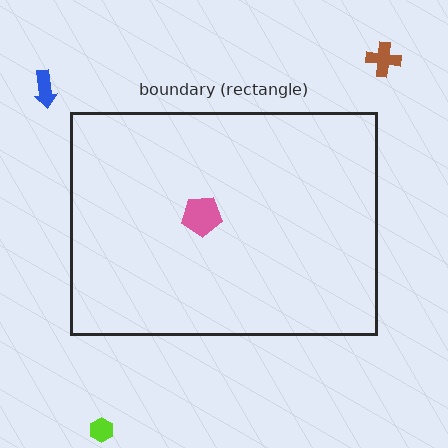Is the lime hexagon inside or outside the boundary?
Outside.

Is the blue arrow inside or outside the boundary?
Outside.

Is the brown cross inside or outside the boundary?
Outside.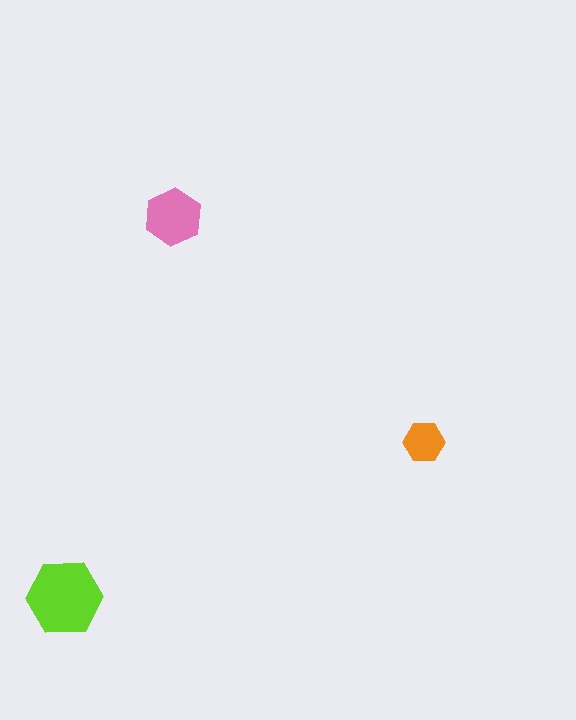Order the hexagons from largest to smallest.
the lime one, the pink one, the orange one.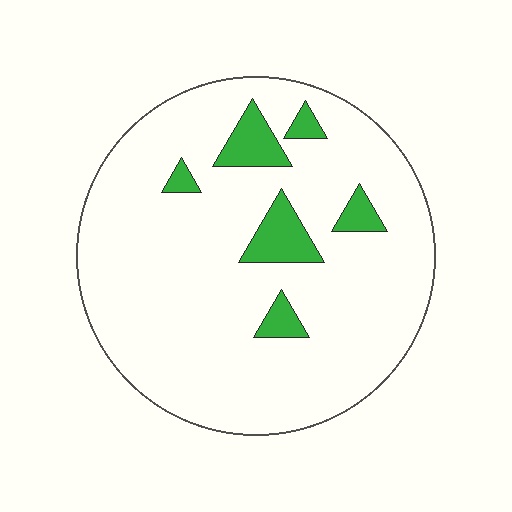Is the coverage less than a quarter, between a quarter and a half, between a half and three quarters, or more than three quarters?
Less than a quarter.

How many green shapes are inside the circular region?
6.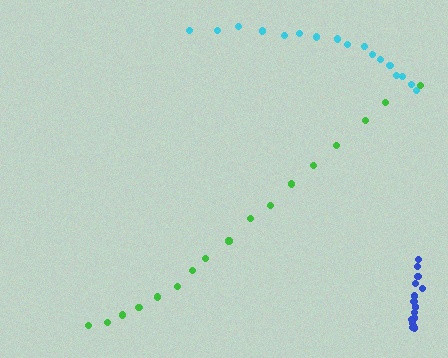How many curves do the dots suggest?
There are 3 distinct paths.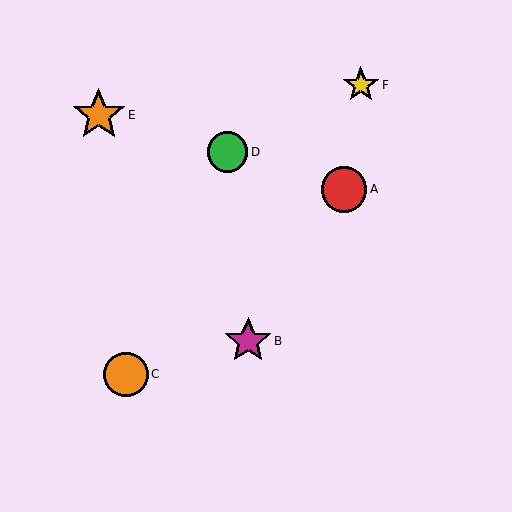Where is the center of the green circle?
The center of the green circle is at (228, 152).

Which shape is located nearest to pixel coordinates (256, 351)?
The magenta star (labeled B) at (248, 341) is nearest to that location.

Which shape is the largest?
The orange star (labeled E) is the largest.